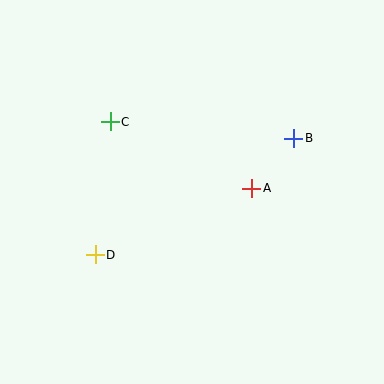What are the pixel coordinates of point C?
Point C is at (110, 122).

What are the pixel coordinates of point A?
Point A is at (252, 188).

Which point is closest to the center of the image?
Point A at (252, 188) is closest to the center.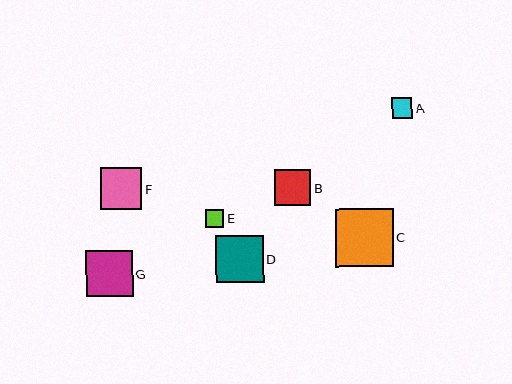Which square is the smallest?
Square E is the smallest with a size of approximately 18 pixels.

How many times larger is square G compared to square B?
Square G is approximately 1.3 times the size of square B.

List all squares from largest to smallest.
From largest to smallest: C, D, G, F, B, A, E.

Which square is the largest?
Square C is the largest with a size of approximately 58 pixels.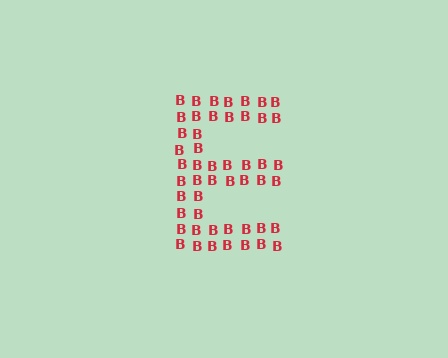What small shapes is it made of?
It is made of small letter B's.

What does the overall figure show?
The overall figure shows the letter E.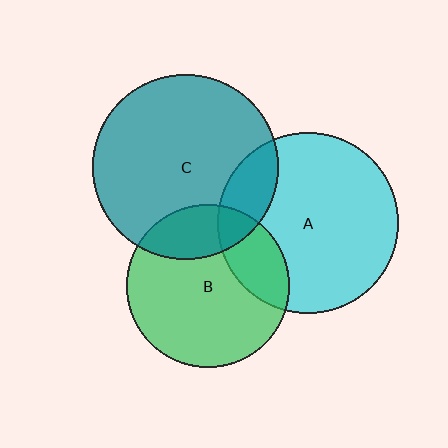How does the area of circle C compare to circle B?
Approximately 1.3 times.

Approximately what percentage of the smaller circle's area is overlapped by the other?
Approximately 20%.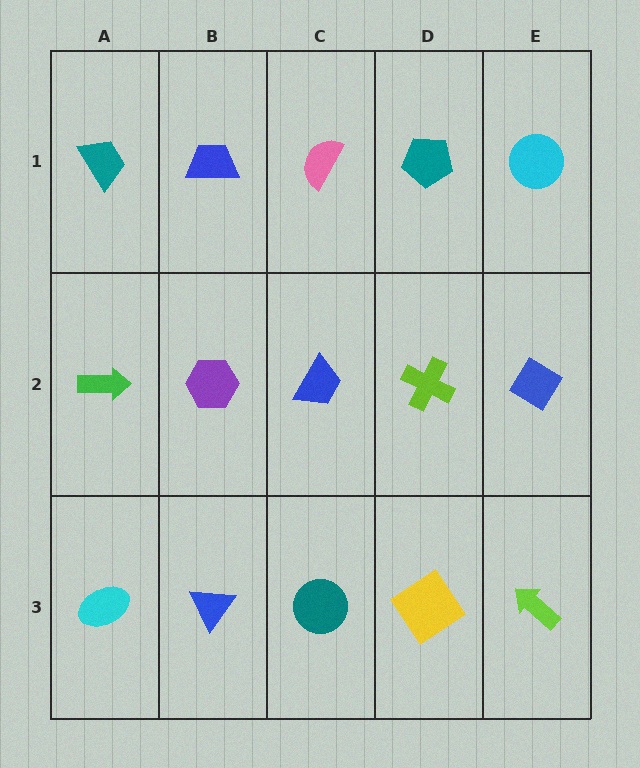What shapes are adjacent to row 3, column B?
A purple hexagon (row 2, column B), a cyan ellipse (row 3, column A), a teal circle (row 3, column C).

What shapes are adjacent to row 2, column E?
A cyan circle (row 1, column E), a lime arrow (row 3, column E), a lime cross (row 2, column D).